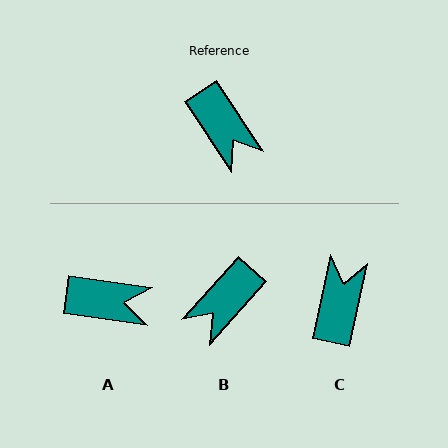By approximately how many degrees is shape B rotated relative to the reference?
Approximately 75 degrees clockwise.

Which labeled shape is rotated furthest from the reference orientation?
C, about 134 degrees away.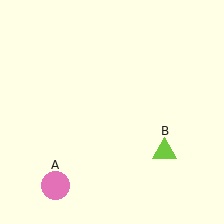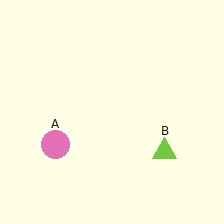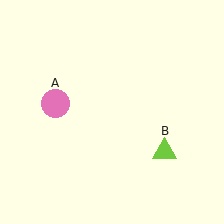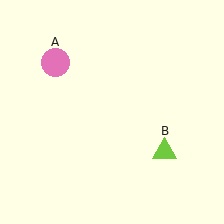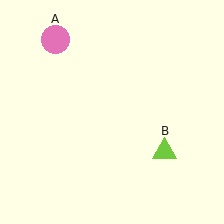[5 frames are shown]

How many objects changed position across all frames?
1 object changed position: pink circle (object A).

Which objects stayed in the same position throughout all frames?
Lime triangle (object B) remained stationary.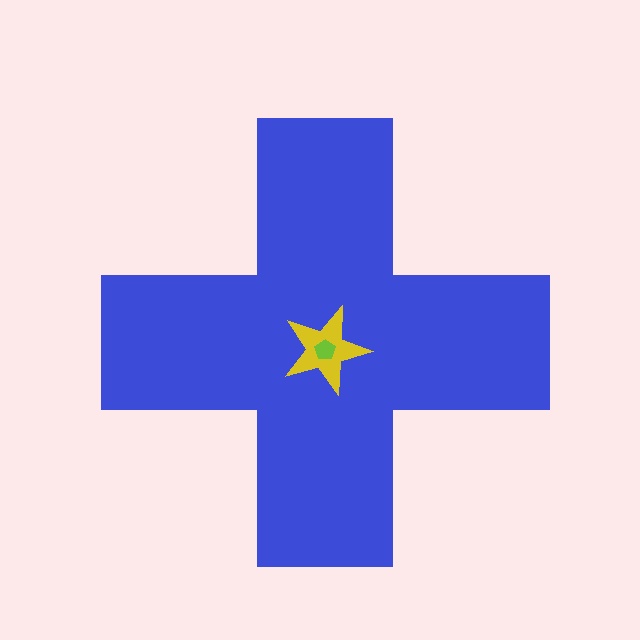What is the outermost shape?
The blue cross.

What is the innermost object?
The lime pentagon.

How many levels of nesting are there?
3.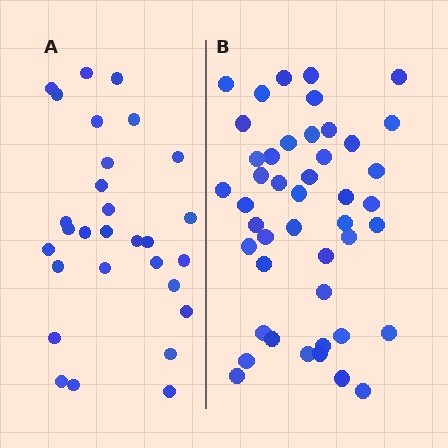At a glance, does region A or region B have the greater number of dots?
Region B (the right region) has more dots.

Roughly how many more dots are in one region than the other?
Region B has approximately 15 more dots than region A.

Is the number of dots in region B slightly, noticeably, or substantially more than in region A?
Region B has substantially more. The ratio is roughly 1.6 to 1.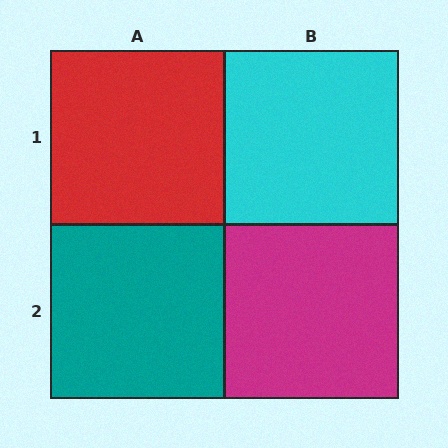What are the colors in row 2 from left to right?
Teal, magenta.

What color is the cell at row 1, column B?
Cyan.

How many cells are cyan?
1 cell is cyan.